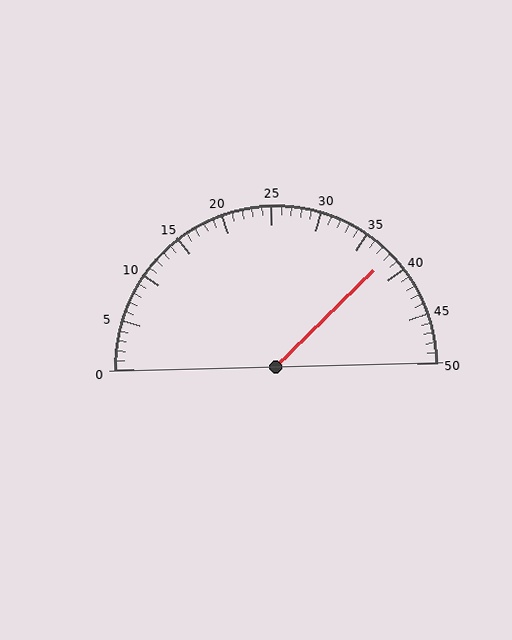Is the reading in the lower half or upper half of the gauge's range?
The reading is in the upper half of the range (0 to 50).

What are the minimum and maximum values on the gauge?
The gauge ranges from 0 to 50.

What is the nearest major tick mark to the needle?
The nearest major tick mark is 40.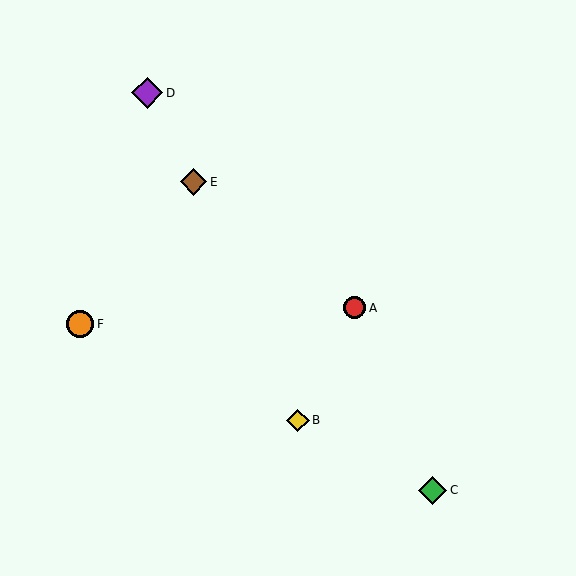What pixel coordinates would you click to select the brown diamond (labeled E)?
Click at (193, 182) to select the brown diamond E.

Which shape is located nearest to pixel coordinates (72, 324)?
The orange circle (labeled F) at (80, 324) is nearest to that location.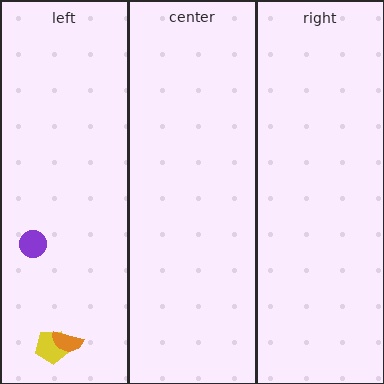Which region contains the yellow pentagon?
The left region.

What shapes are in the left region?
The purple circle, the yellow pentagon, the orange semicircle.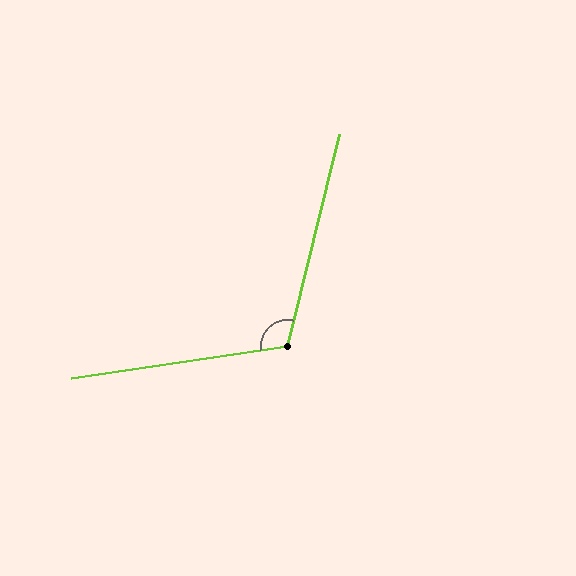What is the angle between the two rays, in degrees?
Approximately 112 degrees.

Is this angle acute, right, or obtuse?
It is obtuse.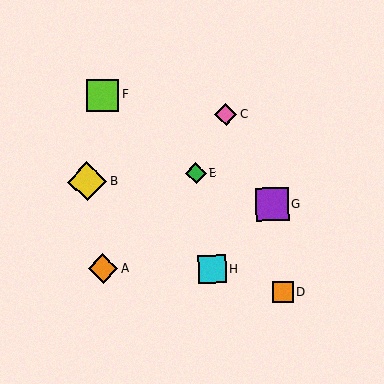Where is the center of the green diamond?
The center of the green diamond is at (196, 173).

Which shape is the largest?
The yellow diamond (labeled B) is the largest.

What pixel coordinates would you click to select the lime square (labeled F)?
Click at (102, 95) to select the lime square F.